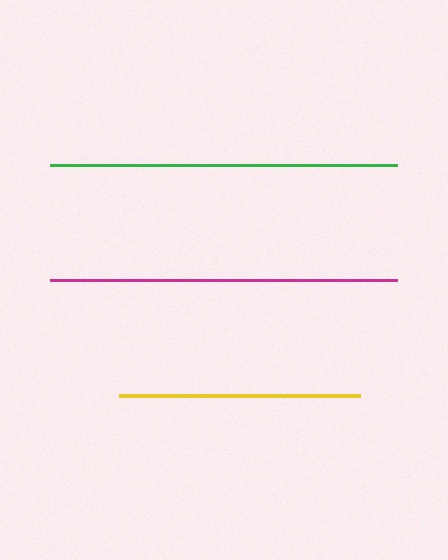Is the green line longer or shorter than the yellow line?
The green line is longer than the yellow line.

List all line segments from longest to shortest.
From longest to shortest: green, magenta, yellow.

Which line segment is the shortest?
The yellow line is the shortest at approximately 241 pixels.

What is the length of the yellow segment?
The yellow segment is approximately 241 pixels long.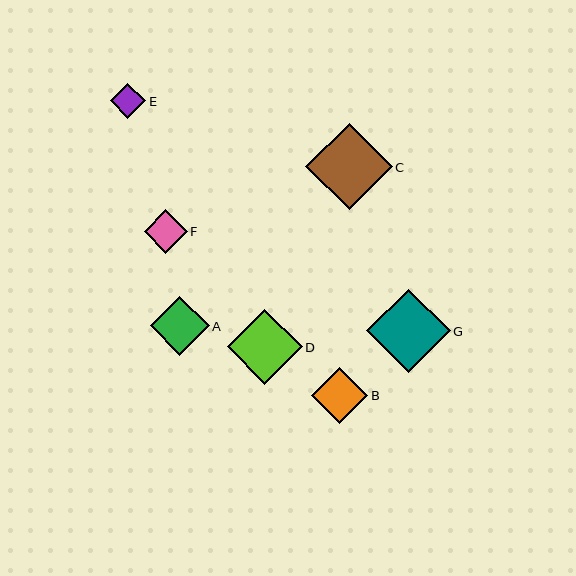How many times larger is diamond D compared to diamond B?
Diamond D is approximately 1.3 times the size of diamond B.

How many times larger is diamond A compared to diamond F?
Diamond A is approximately 1.4 times the size of diamond F.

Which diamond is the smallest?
Diamond E is the smallest with a size of approximately 35 pixels.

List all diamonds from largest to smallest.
From largest to smallest: C, G, D, A, B, F, E.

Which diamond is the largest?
Diamond C is the largest with a size of approximately 86 pixels.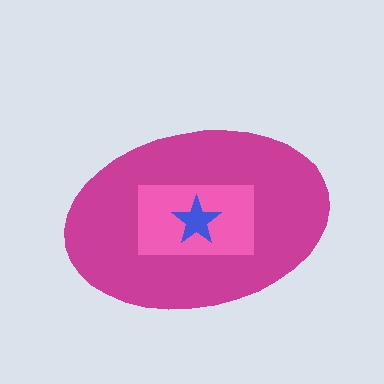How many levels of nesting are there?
3.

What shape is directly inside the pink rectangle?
The blue star.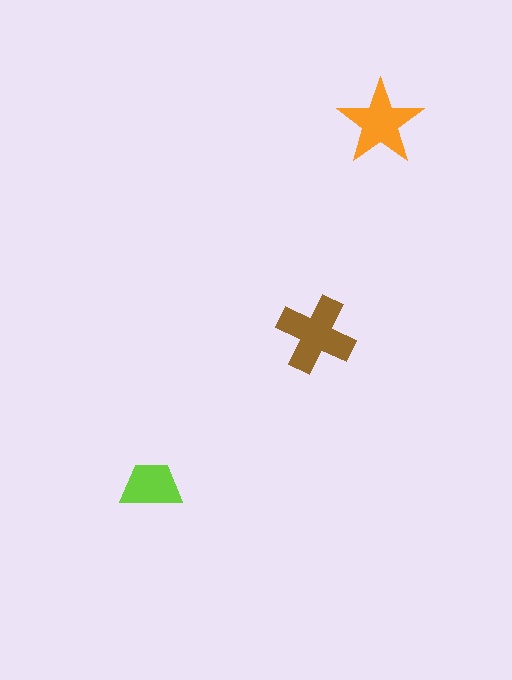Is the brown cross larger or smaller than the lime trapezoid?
Larger.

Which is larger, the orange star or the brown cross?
The brown cross.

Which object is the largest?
The brown cross.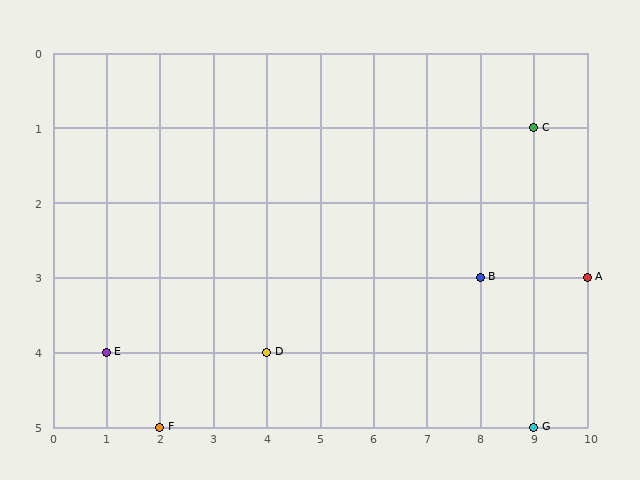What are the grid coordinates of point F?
Point F is at grid coordinates (2, 5).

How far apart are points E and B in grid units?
Points E and B are 7 columns and 1 row apart (about 7.1 grid units diagonally).